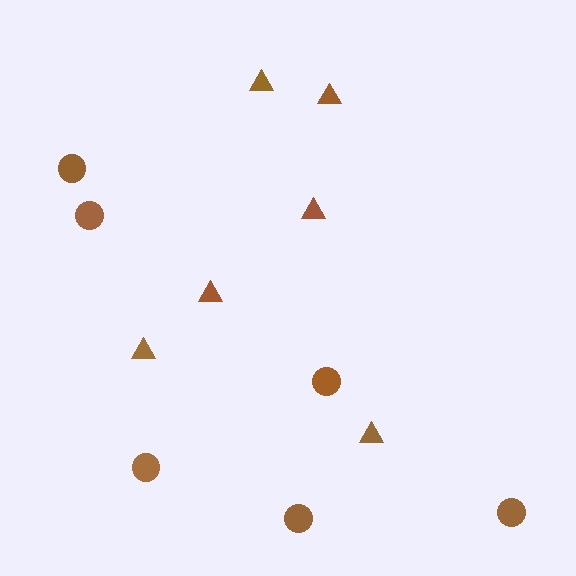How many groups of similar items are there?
There are 2 groups: one group of circles (6) and one group of triangles (6).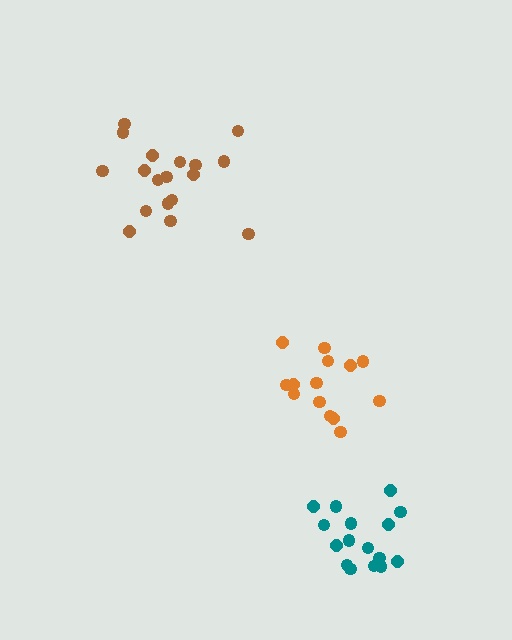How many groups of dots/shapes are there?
There are 3 groups.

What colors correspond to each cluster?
The clusters are colored: teal, orange, brown.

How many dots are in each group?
Group 1: 16 dots, Group 2: 14 dots, Group 3: 18 dots (48 total).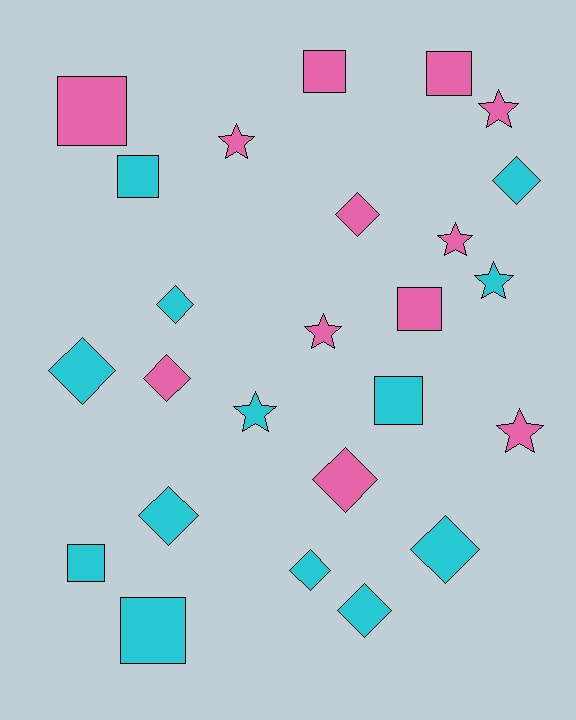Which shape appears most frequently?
Diamond, with 10 objects.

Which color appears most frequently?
Cyan, with 13 objects.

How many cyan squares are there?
There are 4 cyan squares.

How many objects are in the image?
There are 25 objects.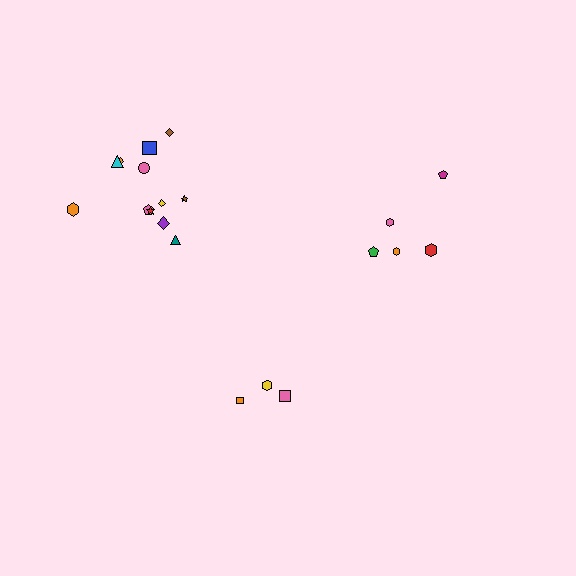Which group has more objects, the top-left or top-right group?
The top-left group.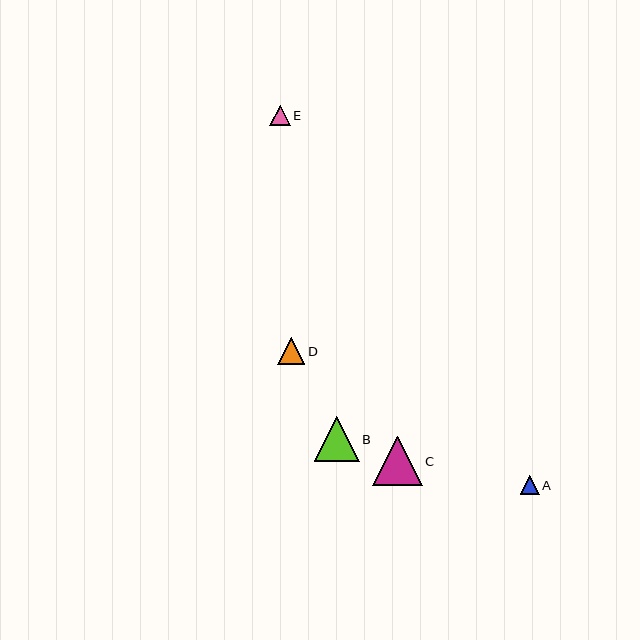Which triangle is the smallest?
Triangle A is the smallest with a size of approximately 19 pixels.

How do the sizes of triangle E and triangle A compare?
Triangle E and triangle A are approximately the same size.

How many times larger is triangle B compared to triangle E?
Triangle B is approximately 2.2 times the size of triangle E.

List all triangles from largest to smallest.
From largest to smallest: C, B, D, E, A.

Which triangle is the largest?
Triangle C is the largest with a size of approximately 49 pixels.